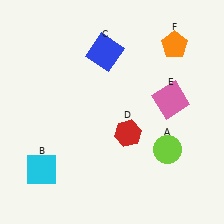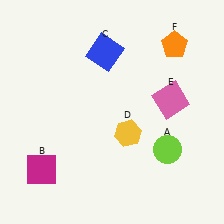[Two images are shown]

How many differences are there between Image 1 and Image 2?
There are 2 differences between the two images.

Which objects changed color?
B changed from cyan to magenta. D changed from red to yellow.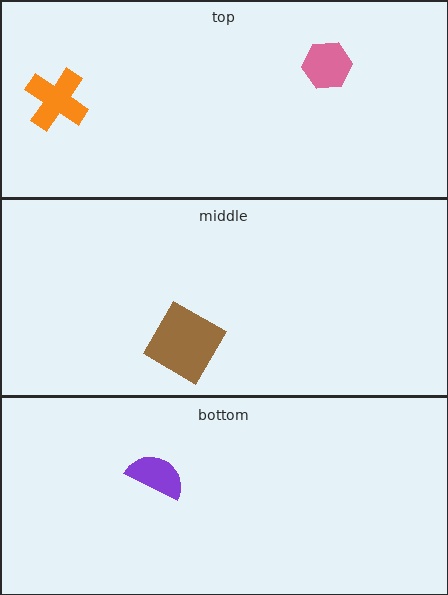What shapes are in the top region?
The pink hexagon, the orange cross.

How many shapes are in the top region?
2.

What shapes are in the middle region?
The brown square.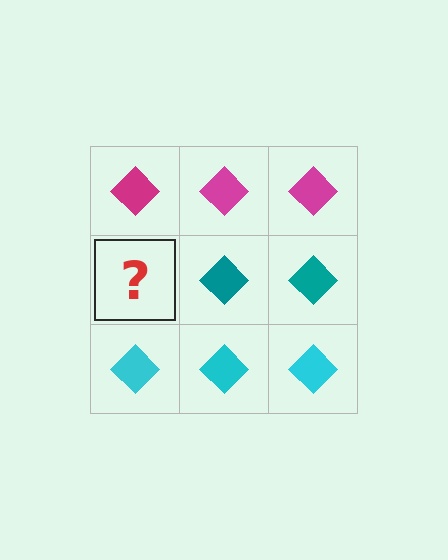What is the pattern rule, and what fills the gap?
The rule is that each row has a consistent color. The gap should be filled with a teal diamond.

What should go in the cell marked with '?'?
The missing cell should contain a teal diamond.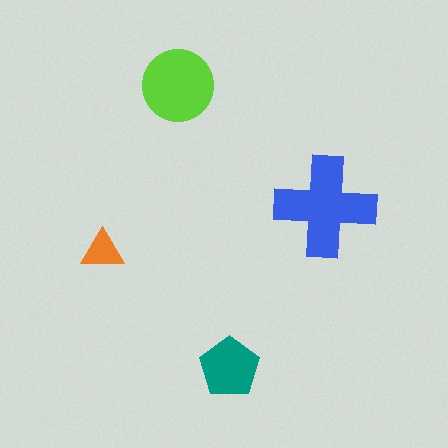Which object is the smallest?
The orange triangle.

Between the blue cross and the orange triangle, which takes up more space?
The blue cross.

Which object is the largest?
The blue cross.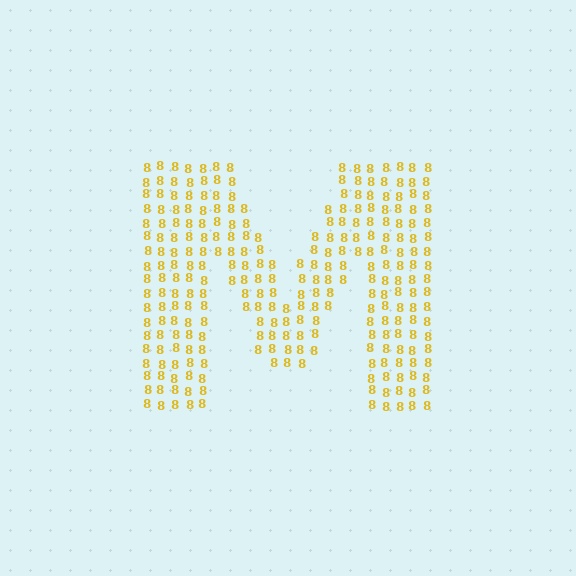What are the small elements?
The small elements are digit 8's.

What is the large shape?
The large shape is the letter M.